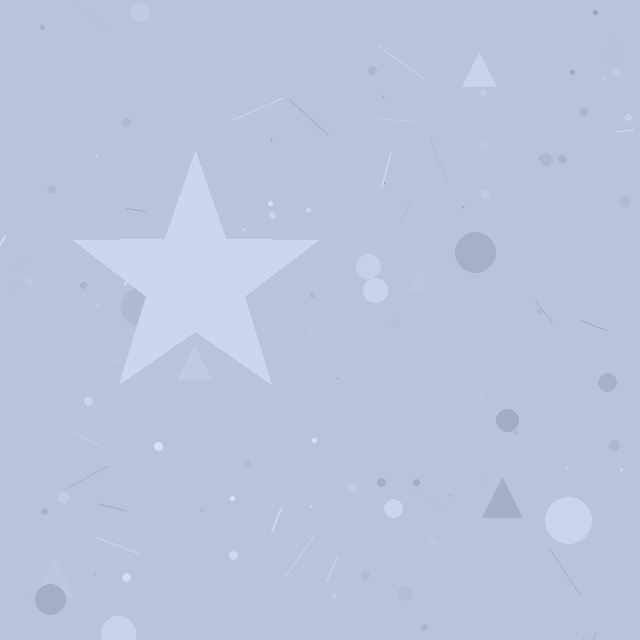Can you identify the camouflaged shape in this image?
The camouflaged shape is a star.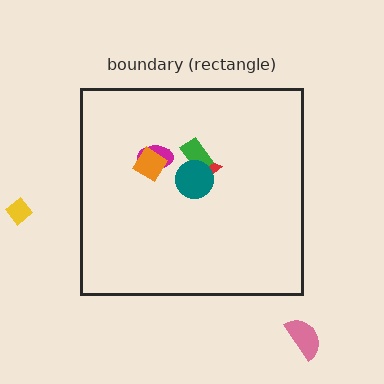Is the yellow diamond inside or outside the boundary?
Outside.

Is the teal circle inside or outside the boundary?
Inside.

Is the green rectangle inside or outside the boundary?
Inside.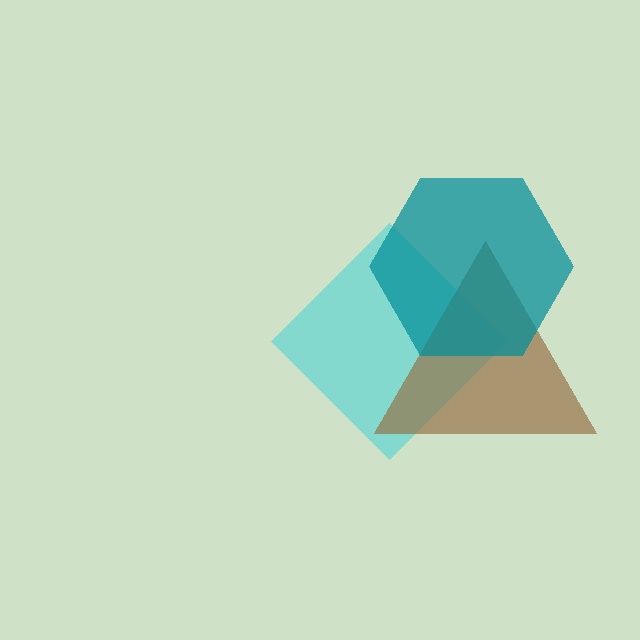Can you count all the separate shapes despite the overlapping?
Yes, there are 3 separate shapes.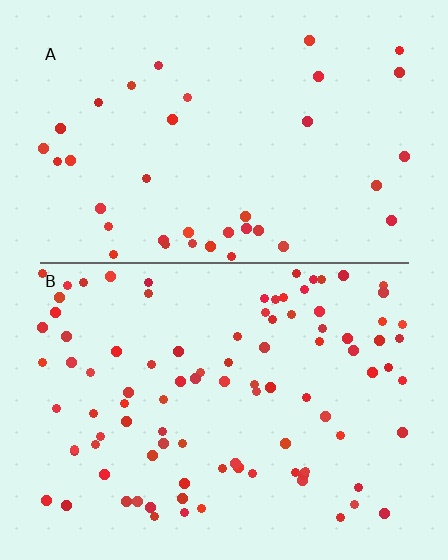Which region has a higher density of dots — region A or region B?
B (the bottom).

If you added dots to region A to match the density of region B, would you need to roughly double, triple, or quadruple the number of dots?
Approximately double.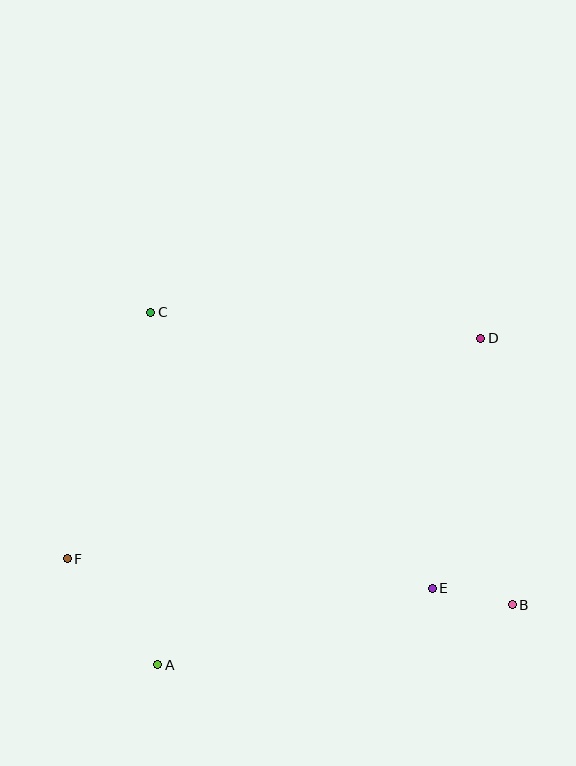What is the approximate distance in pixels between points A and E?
The distance between A and E is approximately 285 pixels.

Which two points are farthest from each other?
Points D and F are farthest from each other.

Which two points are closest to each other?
Points B and E are closest to each other.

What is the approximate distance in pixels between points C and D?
The distance between C and D is approximately 331 pixels.